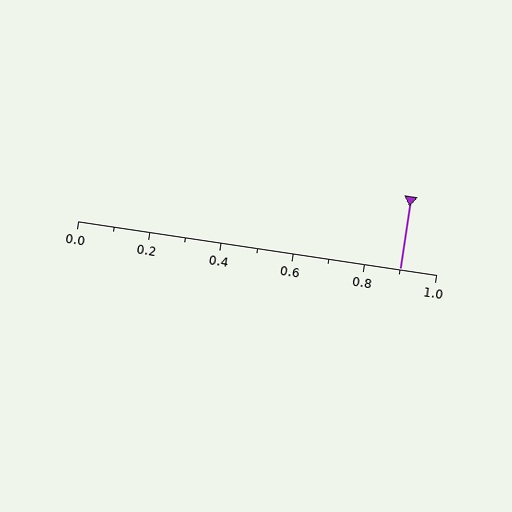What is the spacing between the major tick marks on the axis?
The major ticks are spaced 0.2 apart.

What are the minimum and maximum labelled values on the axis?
The axis runs from 0.0 to 1.0.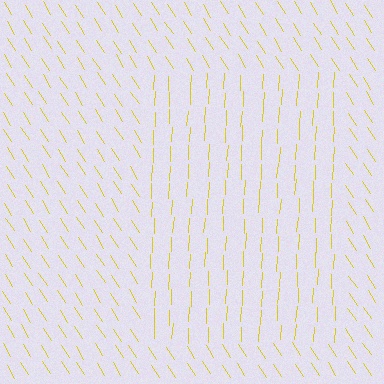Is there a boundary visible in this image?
Yes, there is a texture boundary formed by a change in line orientation.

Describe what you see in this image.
The image is filled with small yellow line segments. A rectangle region in the image has lines oriented differently from the surrounding lines, creating a visible texture boundary.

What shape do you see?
I see a rectangle.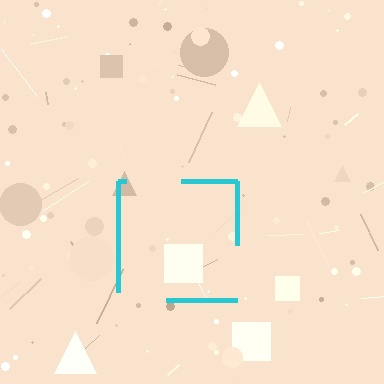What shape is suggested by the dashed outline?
The dashed outline suggests a square.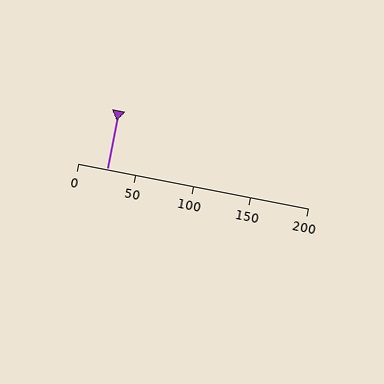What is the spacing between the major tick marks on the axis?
The major ticks are spaced 50 apart.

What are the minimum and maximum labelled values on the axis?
The axis runs from 0 to 200.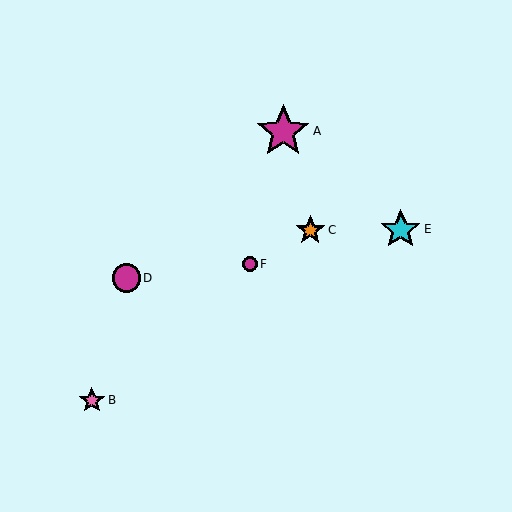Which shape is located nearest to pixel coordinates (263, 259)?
The magenta circle (labeled F) at (250, 264) is nearest to that location.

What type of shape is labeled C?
Shape C is an orange star.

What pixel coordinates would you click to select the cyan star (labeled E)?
Click at (401, 229) to select the cyan star E.